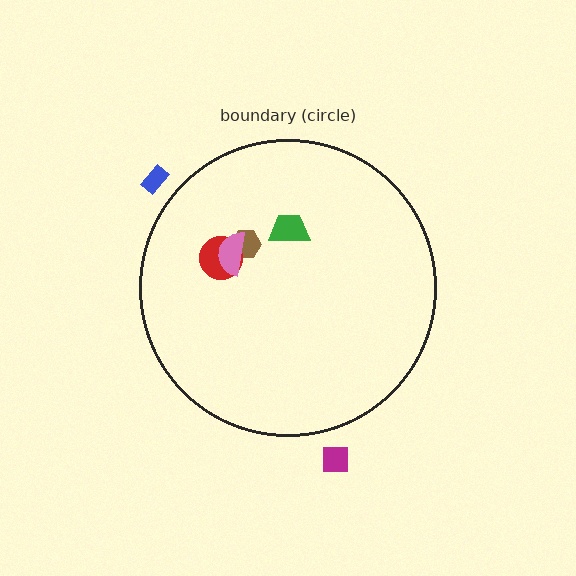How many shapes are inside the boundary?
4 inside, 2 outside.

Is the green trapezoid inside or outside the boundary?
Inside.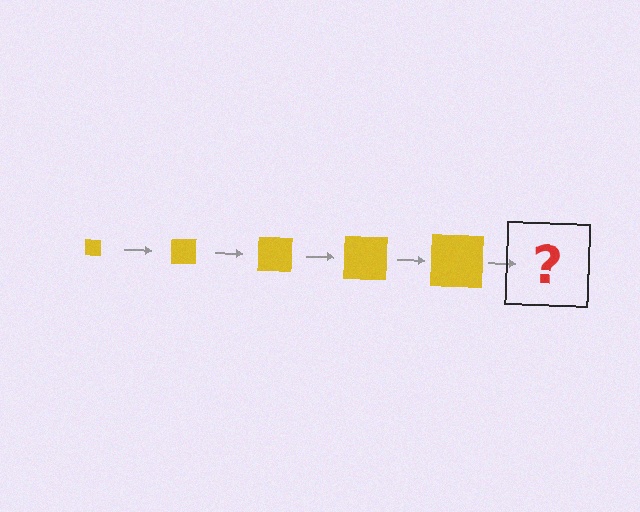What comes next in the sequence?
The next element should be a yellow square, larger than the previous one.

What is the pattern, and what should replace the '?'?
The pattern is that the square gets progressively larger each step. The '?' should be a yellow square, larger than the previous one.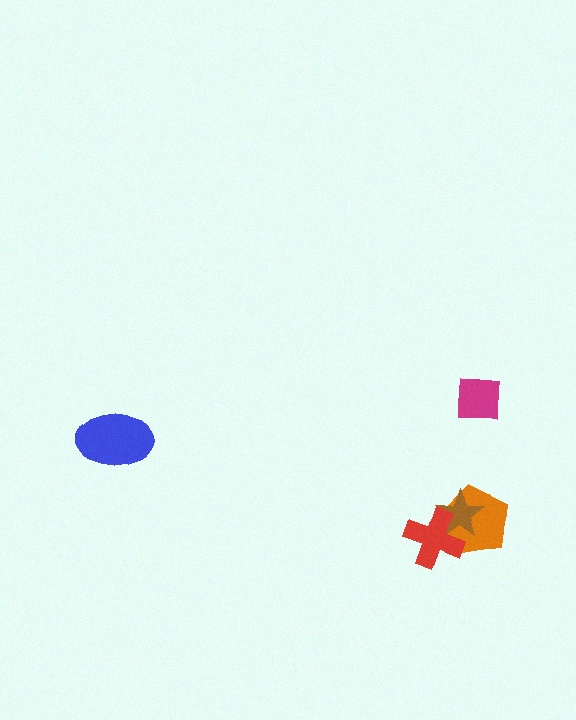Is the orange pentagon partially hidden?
Yes, it is partially covered by another shape.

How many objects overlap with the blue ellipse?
0 objects overlap with the blue ellipse.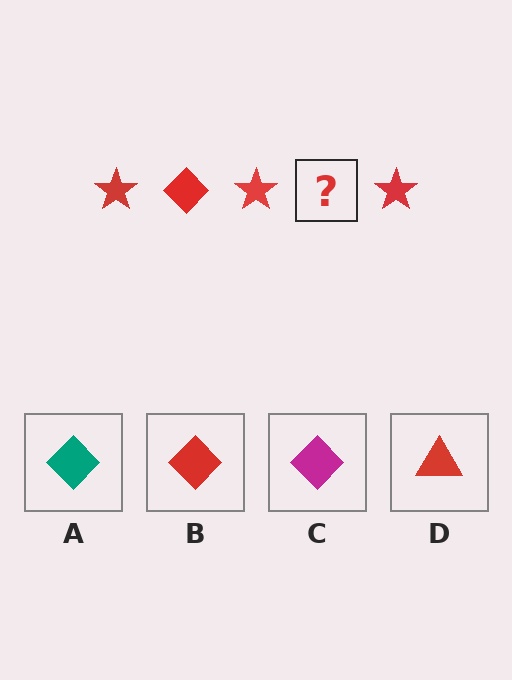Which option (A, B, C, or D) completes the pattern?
B.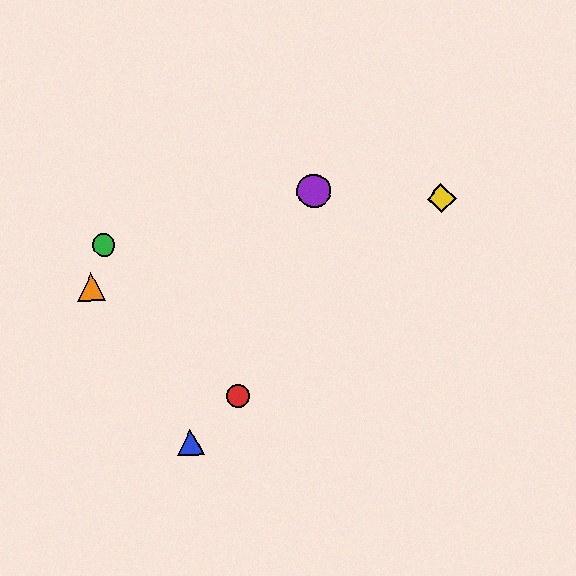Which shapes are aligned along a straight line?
The red circle, the blue triangle, the yellow diamond are aligned along a straight line.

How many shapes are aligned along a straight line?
3 shapes (the red circle, the blue triangle, the yellow diamond) are aligned along a straight line.